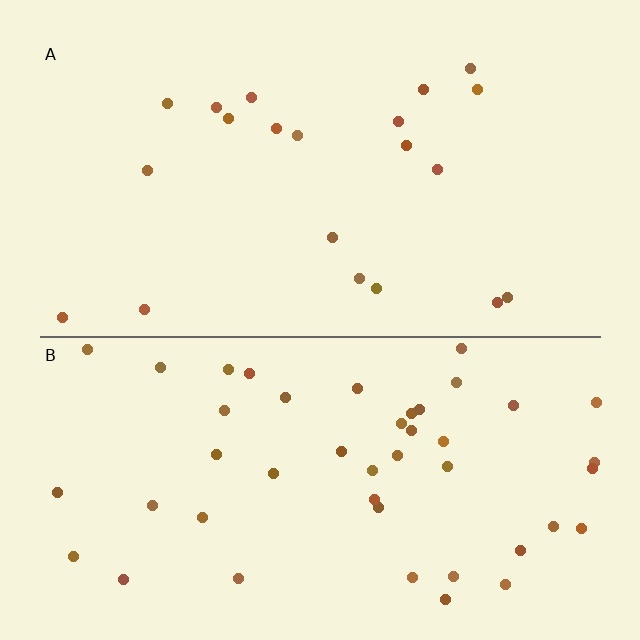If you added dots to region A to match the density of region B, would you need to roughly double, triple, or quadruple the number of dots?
Approximately double.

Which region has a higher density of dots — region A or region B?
B (the bottom).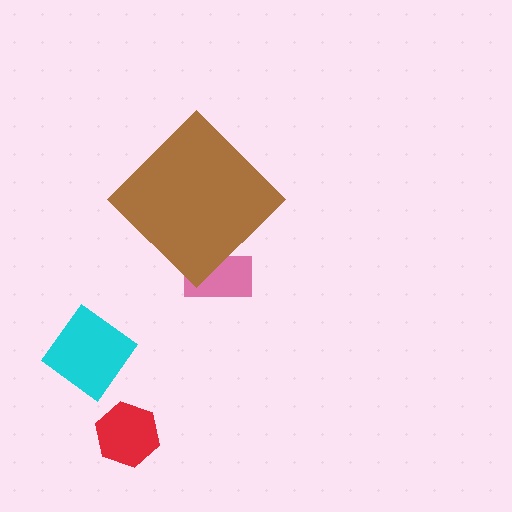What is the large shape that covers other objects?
A brown diamond.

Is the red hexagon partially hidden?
No, the red hexagon is fully visible.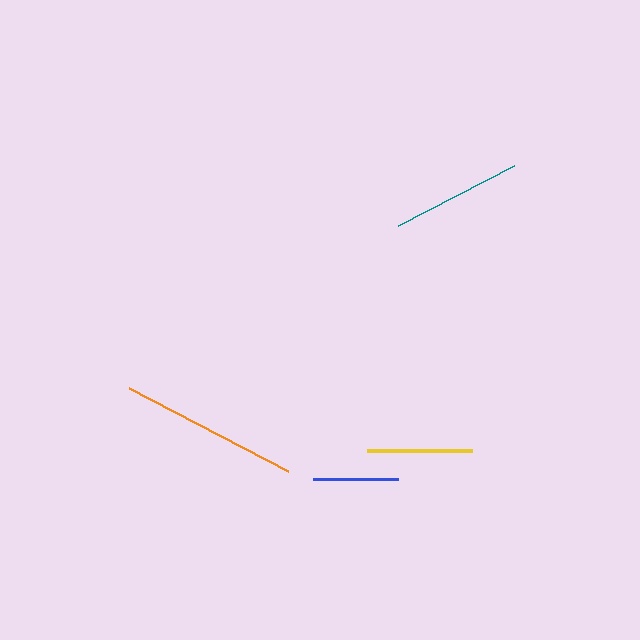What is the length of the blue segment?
The blue segment is approximately 84 pixels long.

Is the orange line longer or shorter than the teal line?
The orange line is longer than the teal line.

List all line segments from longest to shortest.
From longest to shortest: orange, teal, yellow, blue.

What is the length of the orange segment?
The orange segment is approximately 179 pixels long.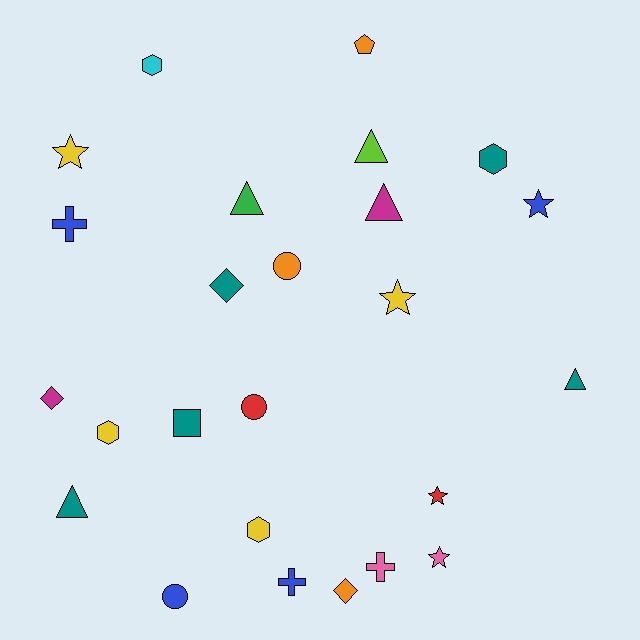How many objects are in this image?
There are 25 objects.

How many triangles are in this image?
There are 5 triangles.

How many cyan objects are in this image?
There is 1 cyan object.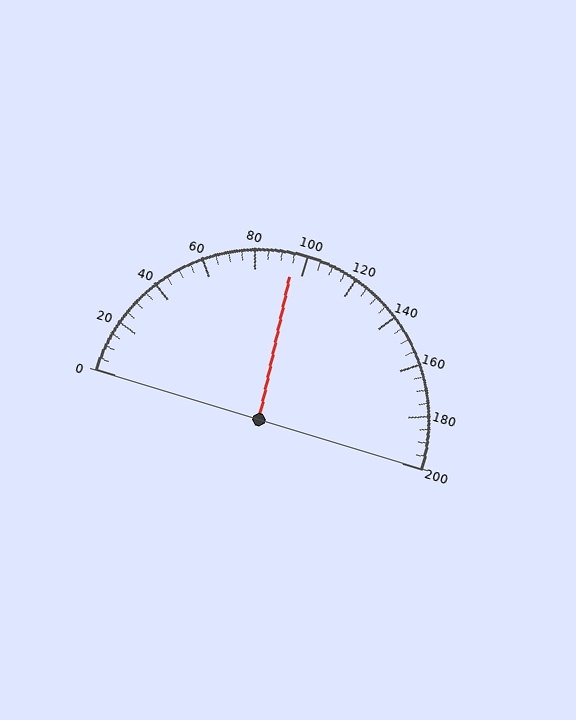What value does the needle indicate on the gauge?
The needle indicates approximately 95.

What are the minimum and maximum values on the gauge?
The gauge ranges from 0 to 200.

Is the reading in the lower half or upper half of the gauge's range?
The reading is in the lower half of the range (0 to 200).